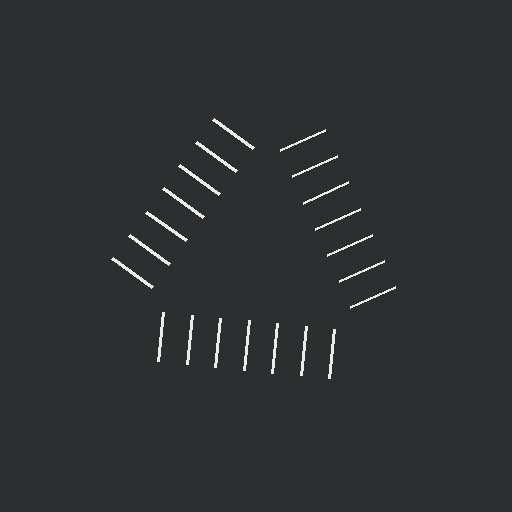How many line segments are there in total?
21 — 7 along each of the 3 edges.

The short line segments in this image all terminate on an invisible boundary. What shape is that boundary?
An illusory triangle — the line segments terminate on its edges but no continuous stroke is drawn.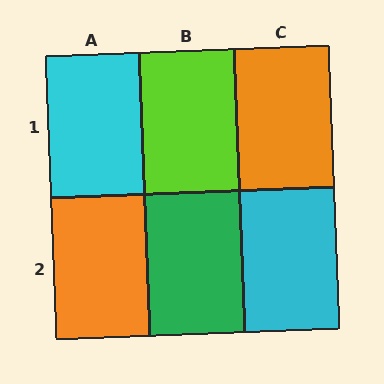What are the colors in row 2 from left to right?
Orange, green, cyan.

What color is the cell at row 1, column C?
Orange.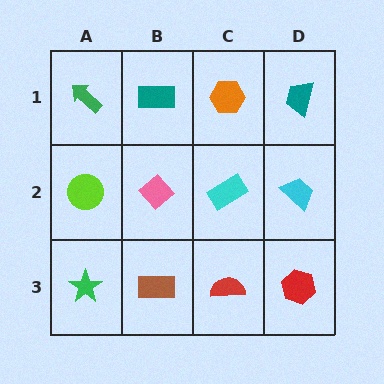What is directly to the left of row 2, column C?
A pink diamond.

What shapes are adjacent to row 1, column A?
A lime circle (row 2, column A), a teal rectangle (row 1, column B).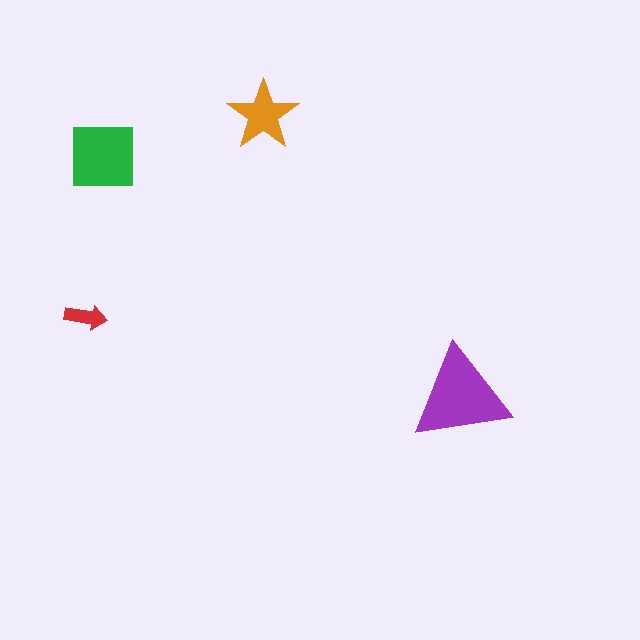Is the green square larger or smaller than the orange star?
Larger.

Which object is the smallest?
The red arrow.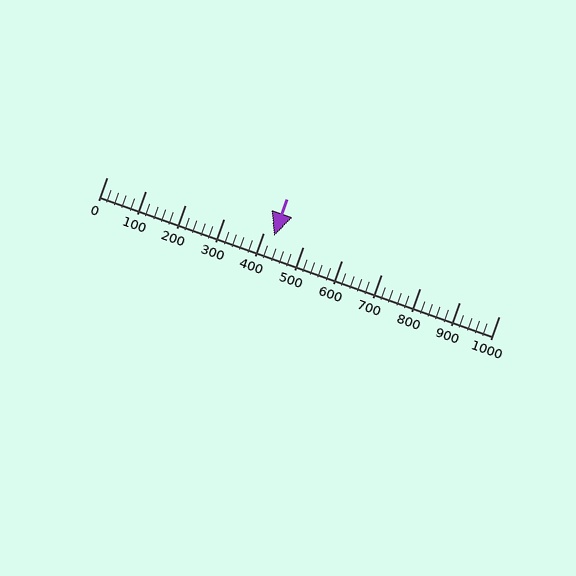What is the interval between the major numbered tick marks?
The major tick marks are spaced 100 units apart.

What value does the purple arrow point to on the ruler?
The purple arrow points to approximately 427.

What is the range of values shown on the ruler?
The ruler shows values from 0 to 1000.